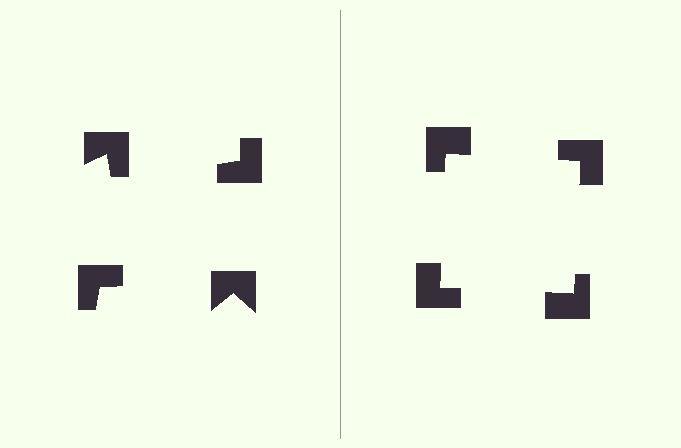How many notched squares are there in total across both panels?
8 — 4 on each side.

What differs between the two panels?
The notched squares are positioned identically on both sides; only the wedge orientations differ. On the right they align to a square; on the left they are misaligned.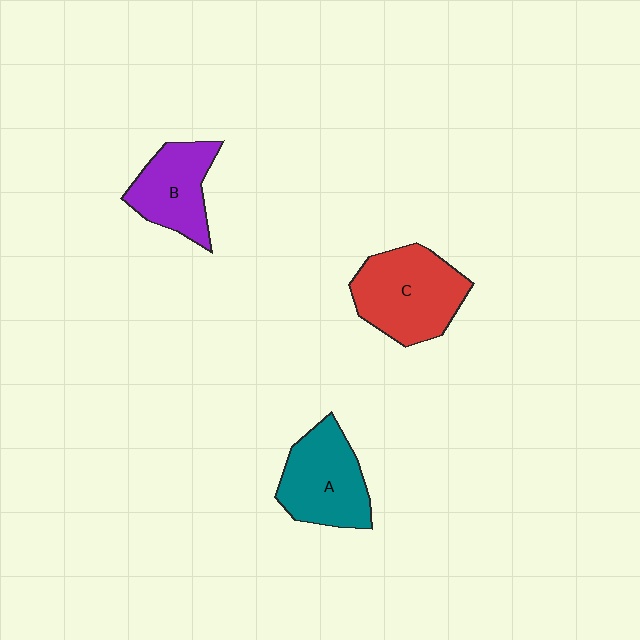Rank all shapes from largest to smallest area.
From largest to smallest: C (red), A (teal), B (purple).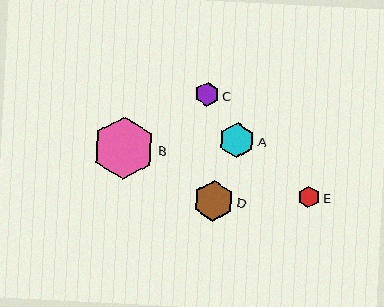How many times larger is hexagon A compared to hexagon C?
Hexagon A is approximately 1.5 times the size of hexagon C.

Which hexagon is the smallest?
Hexagon E is the smallest with a size of approximately 22 pixels.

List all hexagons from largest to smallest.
From largest to smallest: B, D, A, C, E.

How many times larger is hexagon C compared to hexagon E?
Hexagon C is approximately 1.1 times the size of hexagon E.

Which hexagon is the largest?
Hexagon B is the largest with a size of approximately 63 pixels.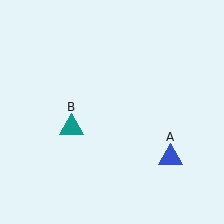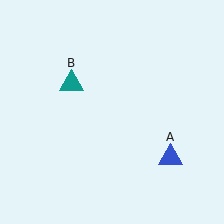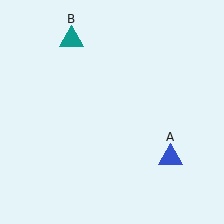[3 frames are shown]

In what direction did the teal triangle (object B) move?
The teal triangle (object B) moved up.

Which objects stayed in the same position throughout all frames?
Blue triangle (object A) remained stationary.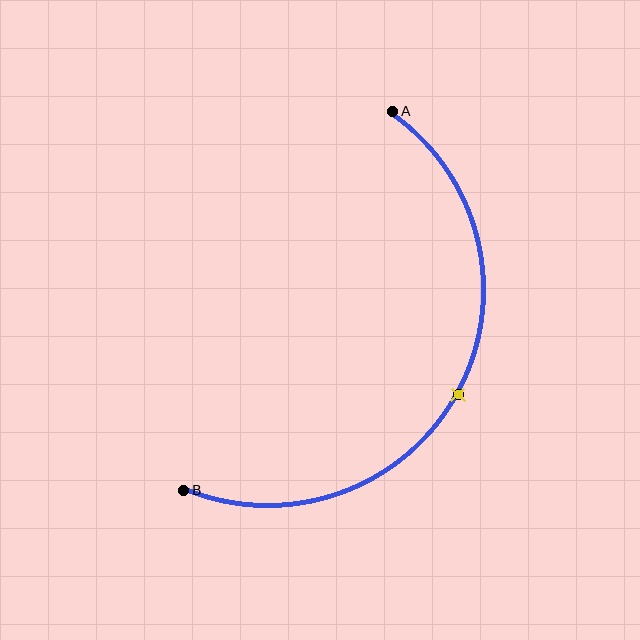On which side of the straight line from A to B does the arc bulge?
The arc bulges to the right of the straight line connecting A and B.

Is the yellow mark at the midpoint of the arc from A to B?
Yes. The yellow mark lies on the arc at equal arc-length from both A and B — it is the arc midpoint.